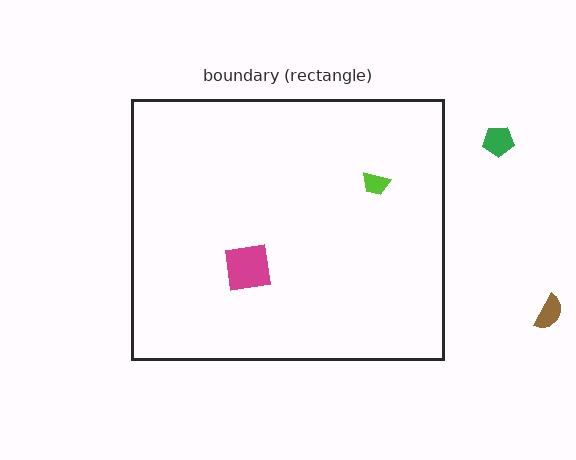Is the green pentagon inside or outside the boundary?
Outside.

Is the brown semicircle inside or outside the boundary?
Outside.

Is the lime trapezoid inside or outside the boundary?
Inside.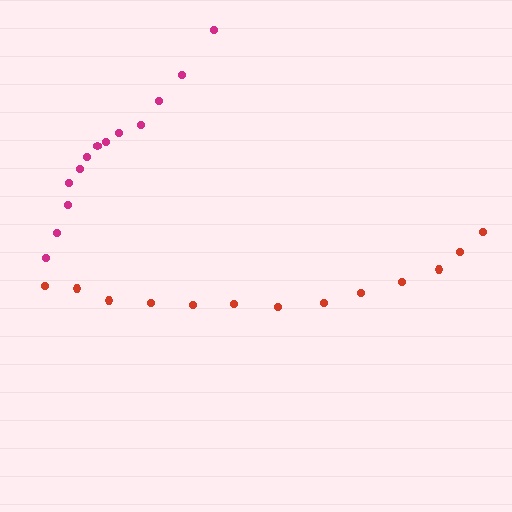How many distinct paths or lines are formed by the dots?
There are 2 distinct paths.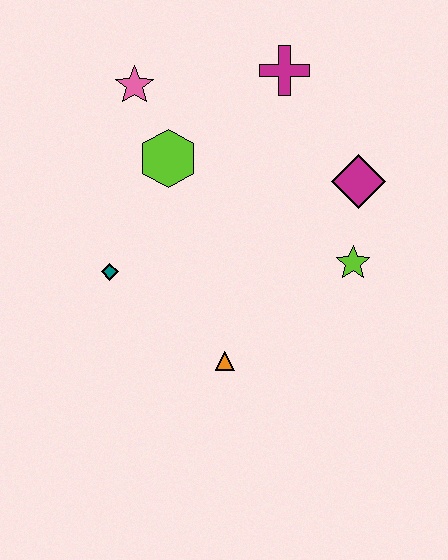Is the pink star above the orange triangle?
Yes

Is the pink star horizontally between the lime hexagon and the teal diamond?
Yes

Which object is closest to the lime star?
The magenta diamond is closest to the lime star.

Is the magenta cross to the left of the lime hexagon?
No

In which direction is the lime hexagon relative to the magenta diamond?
The lime hexagon is to the left of the magenta diamond.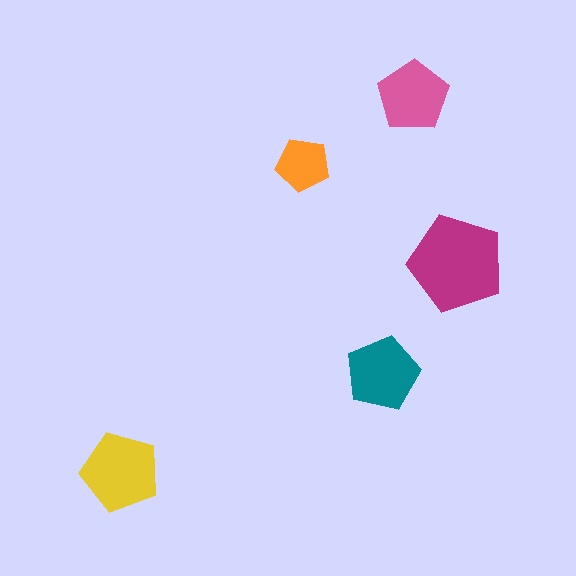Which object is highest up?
The pink pentagon is topmost.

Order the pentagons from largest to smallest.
the magenta one, the yellow one, the teal one, the pink one, the orange one.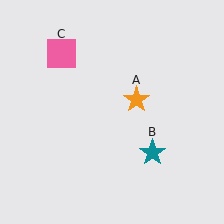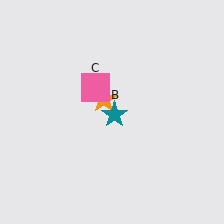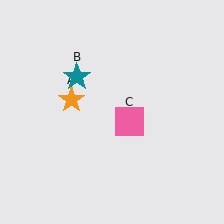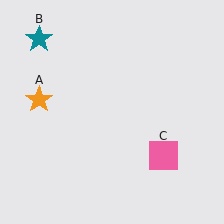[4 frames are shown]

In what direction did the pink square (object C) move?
The pink square (object C) moved down and to the right.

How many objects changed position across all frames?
3 objects changed position: orange star (object A), teal star (object B), pink square (object C).